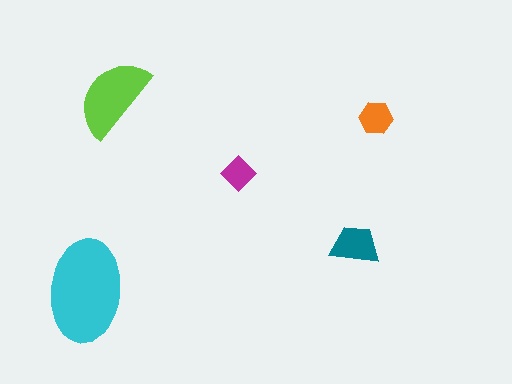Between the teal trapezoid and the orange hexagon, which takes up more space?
The teal trapezoid.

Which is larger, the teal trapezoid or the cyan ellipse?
The cyan ellipse.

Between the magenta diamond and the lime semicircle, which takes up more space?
The lime semicircle.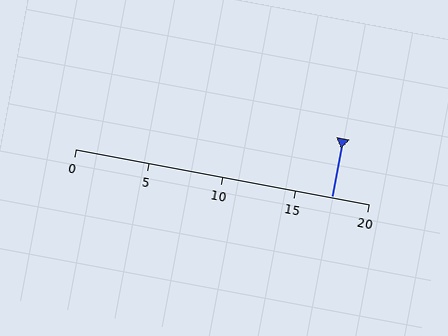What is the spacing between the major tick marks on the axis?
The major ticks are spaced 5 apart.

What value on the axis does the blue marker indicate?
The marker indicates approximately 17.5.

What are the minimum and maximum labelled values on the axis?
The axis runs from 0 to 20.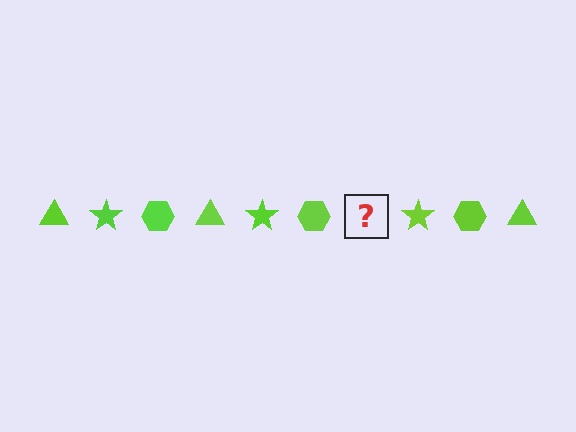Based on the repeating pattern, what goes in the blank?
The blank should be a lime triangle.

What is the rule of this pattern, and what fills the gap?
The rule is that the pattern cycles through triangle, star, hexagon shapes in lime. The gap should be filled with a lime triangle.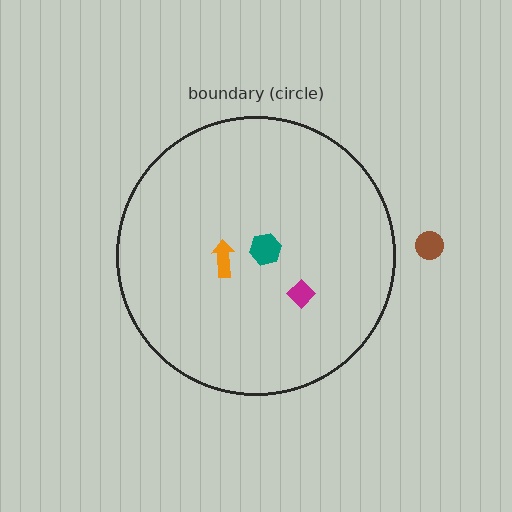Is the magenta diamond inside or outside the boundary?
Inside.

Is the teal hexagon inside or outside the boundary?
Inside.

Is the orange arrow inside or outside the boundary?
Inside.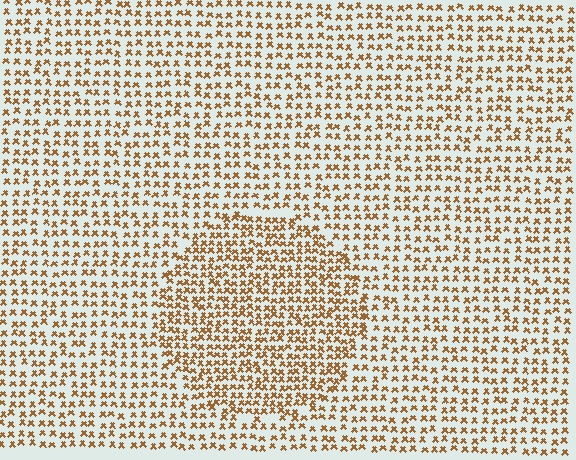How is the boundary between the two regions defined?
The boundary is defined by a change in element density (approximately 1.6x ratio). All elements are the same color, size, and shape.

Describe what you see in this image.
The image contains small brown elements arranged at two different densities. A circle-shaped region is visible where the elements are more densely packed than the surrounding area.